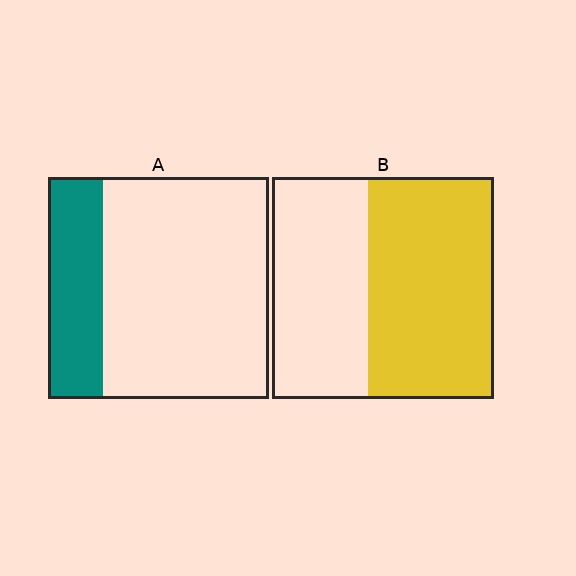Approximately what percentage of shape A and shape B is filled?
A is approximately 25% and B is approximately 55%.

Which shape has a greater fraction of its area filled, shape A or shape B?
Shape B.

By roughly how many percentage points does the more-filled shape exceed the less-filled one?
By roughly 30 percentage points (B over A).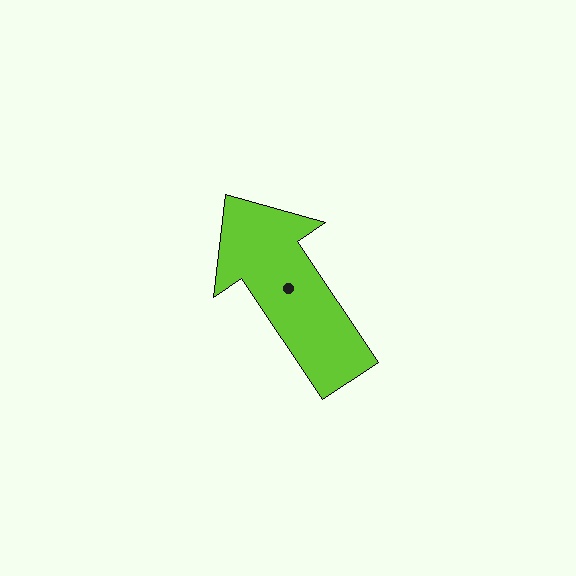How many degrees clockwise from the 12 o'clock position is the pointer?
Approximately 326 degrees.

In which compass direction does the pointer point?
Northwest.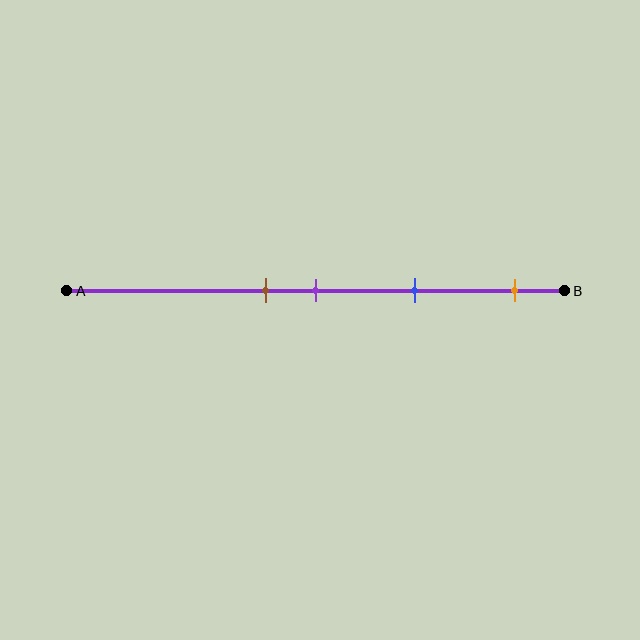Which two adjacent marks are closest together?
The brown and purple marks are the closest adjacent pair.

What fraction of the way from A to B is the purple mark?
The purple mark is approximately 50% (0.5) of the way from A to B.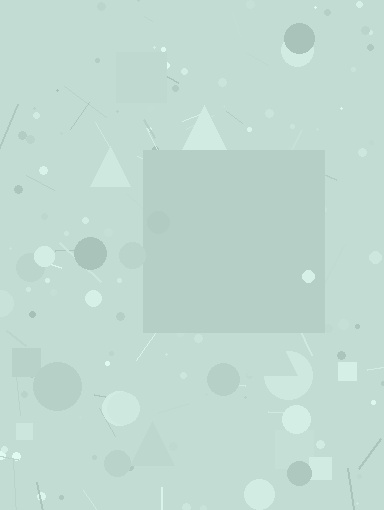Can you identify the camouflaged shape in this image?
The camouflaged shape is a square.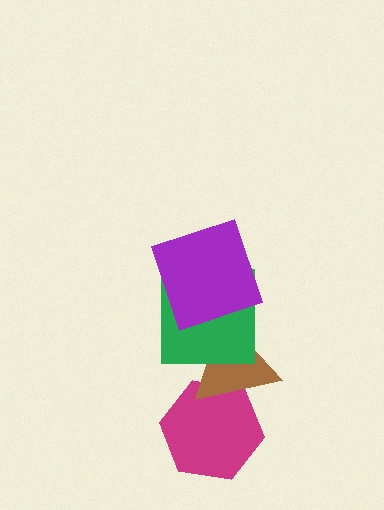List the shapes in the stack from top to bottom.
From top to bottom: the purple square, the green square, the brown triangle, the magenta hexagon.